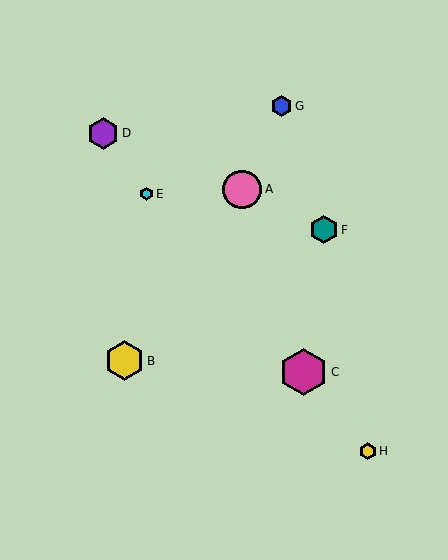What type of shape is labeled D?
Shape D is a purple hexagon.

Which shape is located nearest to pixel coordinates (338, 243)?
The teal hexagon (labeled F) at (324, 230) is nearest to that location.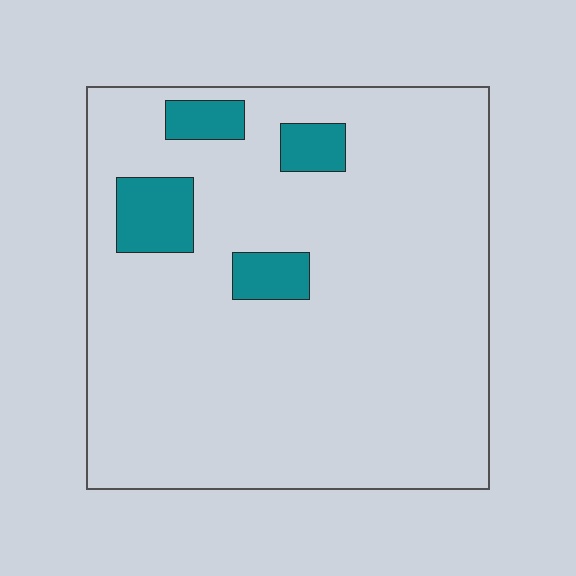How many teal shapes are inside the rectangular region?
4.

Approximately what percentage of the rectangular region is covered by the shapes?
Approximately 10%.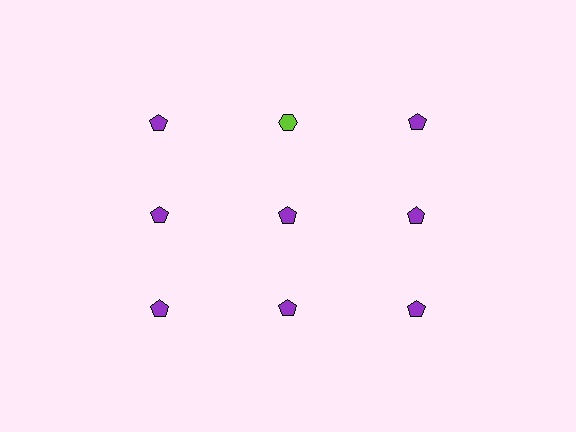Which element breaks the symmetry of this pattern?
The lime hexagon in the top row, second from left column breaks the symmetry. All other shapes are purple pentagons.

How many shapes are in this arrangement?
There are 9 shapes arranged in a grid pattern.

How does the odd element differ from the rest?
It differs in both color (lime instead of purple) and shape (hexagon instead of pentagon).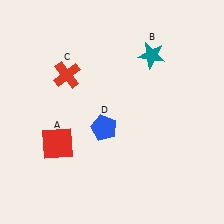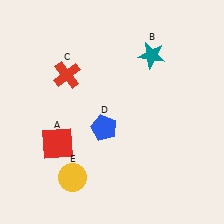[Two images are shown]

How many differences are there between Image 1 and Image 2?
There is 1 difference between the two images.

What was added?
A yellow circle (E) was added in Image 2.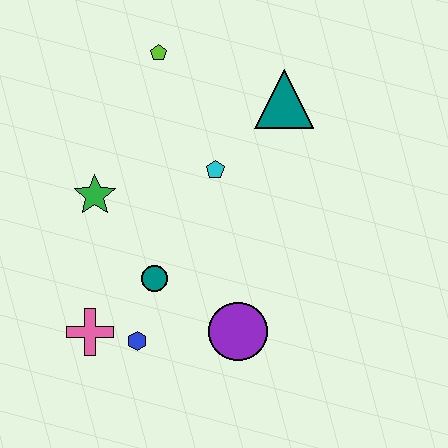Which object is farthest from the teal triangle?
The pink cross is farthest from the teal triangle.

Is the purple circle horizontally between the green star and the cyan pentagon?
No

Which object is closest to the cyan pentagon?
The teal triangle is closest to the cyan pentagon.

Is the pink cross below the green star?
Yes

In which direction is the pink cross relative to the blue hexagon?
The pink cross is to the left of the blue hexagon.